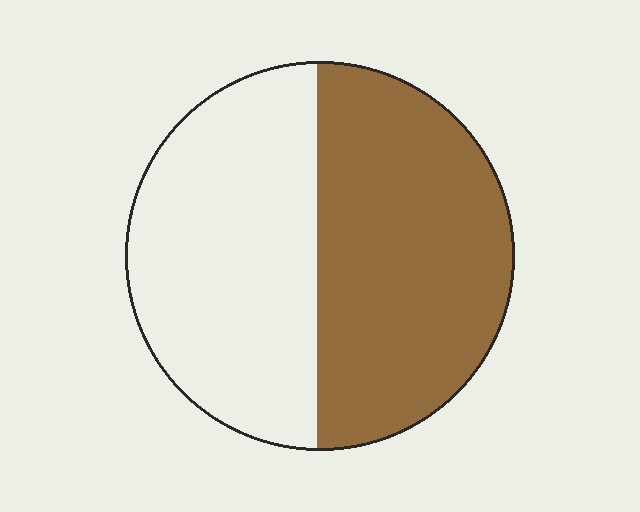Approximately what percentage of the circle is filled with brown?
Approximately 50%.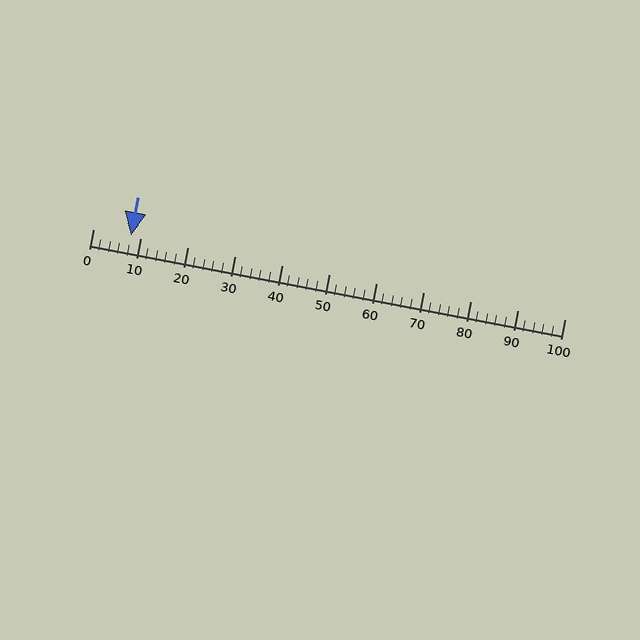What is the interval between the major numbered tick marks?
The major tick marks are spaced 10 units apart.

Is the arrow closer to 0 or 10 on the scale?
The arrow is closer to 10.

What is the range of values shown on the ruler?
The ruler shows values from 0 to 100.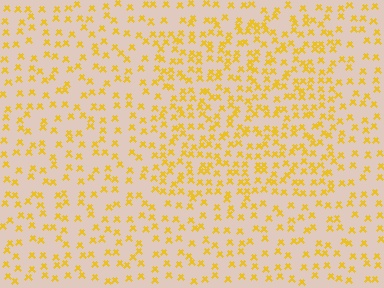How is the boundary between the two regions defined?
The boundary is defined by a change in element density (approximately 1.8x ratio). All elements are the same color, size, and shape.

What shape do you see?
I see a rectangle.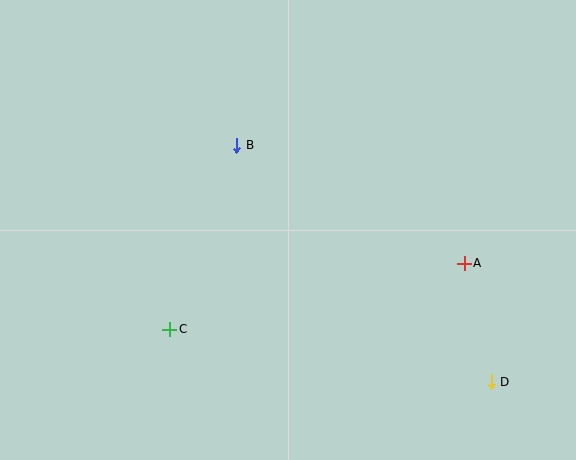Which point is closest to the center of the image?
Point B at (237, 145) is closest to the center.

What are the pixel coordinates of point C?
Point C is at (170, 329).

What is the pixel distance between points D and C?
The distance between D and C is 326 pixels.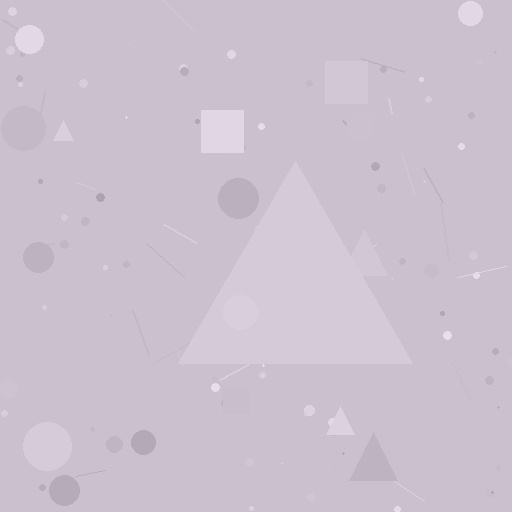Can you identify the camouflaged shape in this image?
The camouflaged shape is a triangle.